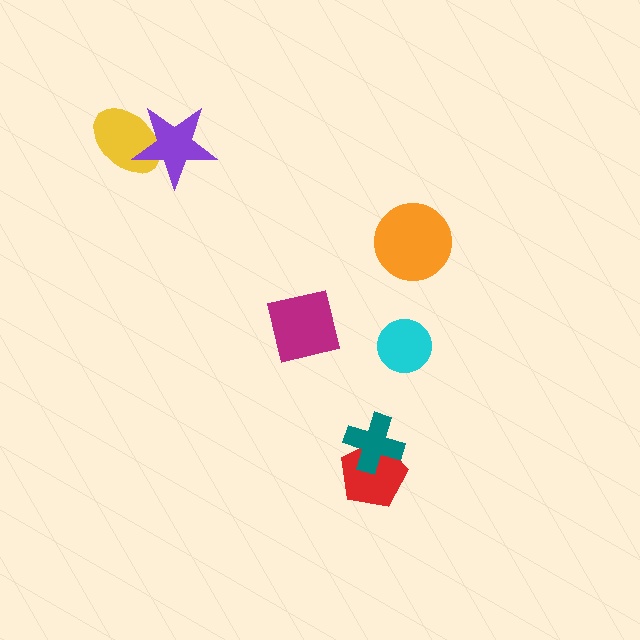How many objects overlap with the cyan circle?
0 objects overlap with the cyan circle.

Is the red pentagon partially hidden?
Yes, it is partially covered by another shape.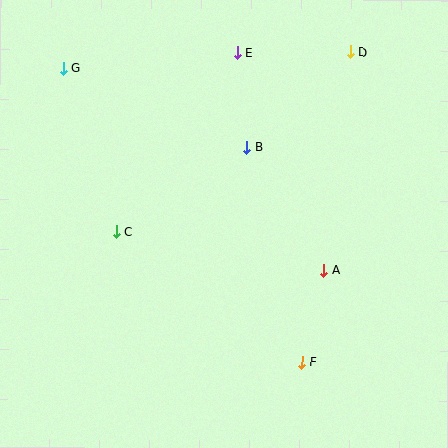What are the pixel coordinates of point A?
Point A is at (324, 271).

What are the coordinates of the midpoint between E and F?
The midpoint between E and F is at (269, 208).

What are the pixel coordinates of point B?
Point B is at (247, 147).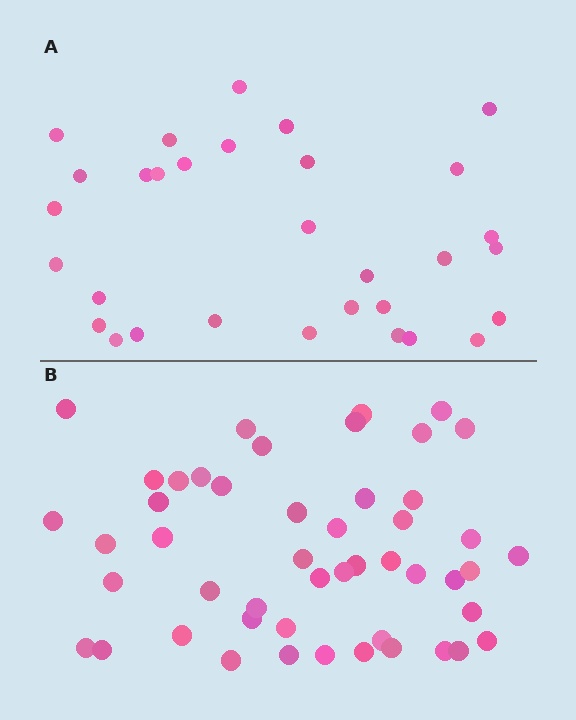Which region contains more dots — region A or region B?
Region B (the bottom region) has more dots.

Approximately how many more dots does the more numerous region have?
Region B has approximately 20 more dots than region A.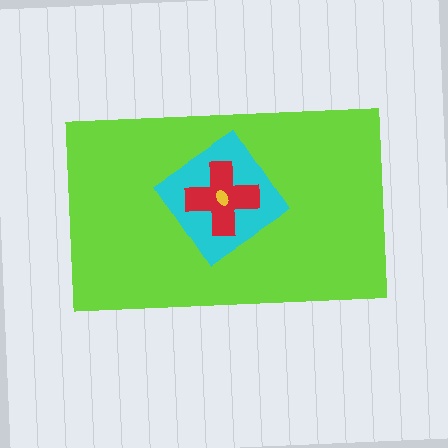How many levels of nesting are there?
4.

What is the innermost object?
The yellow ellipse.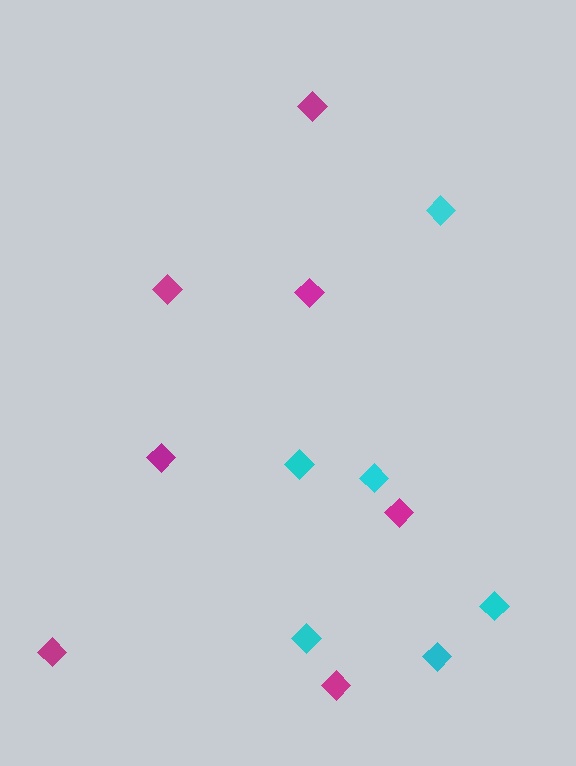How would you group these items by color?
There are 2 groups: one group of magenta diamonds (7) and one group of cyan diamonds (6).